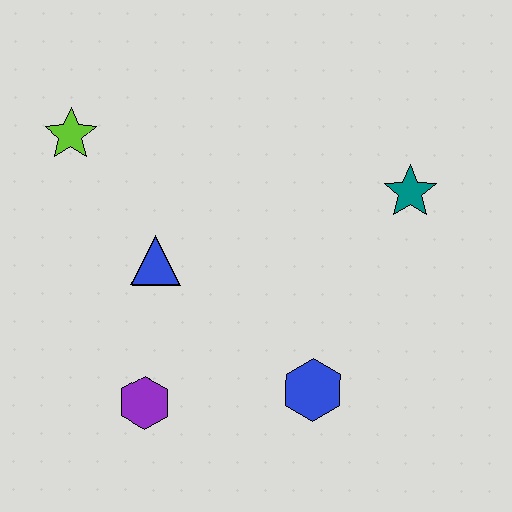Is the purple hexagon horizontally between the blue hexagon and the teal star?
No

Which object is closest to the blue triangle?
The purple hexagon is closest to the blue triangle.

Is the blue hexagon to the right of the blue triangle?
Yes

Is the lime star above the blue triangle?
Yes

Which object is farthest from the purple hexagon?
The teal star is farthest from the purple hexagon.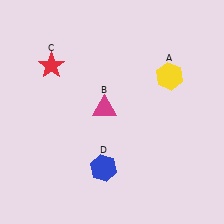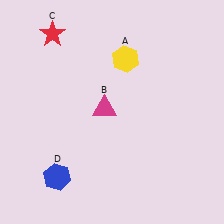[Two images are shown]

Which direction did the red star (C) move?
The red star (C) moved up.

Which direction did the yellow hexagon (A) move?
The yellow hexagon (A) moved left.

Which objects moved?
The objects that moved are: the yellow hexagon (A), the red star (C), the blue hexagon (D).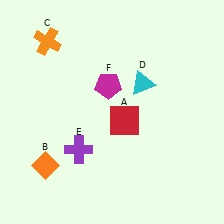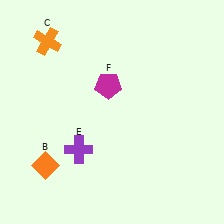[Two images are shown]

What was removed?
The red square (A), the cyan triangle (D) were removed in Image 2.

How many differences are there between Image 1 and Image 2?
There are 2 differences between the two images.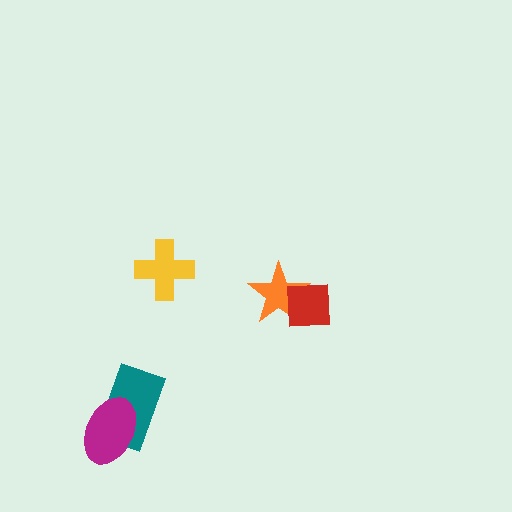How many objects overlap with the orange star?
1 object overlaps with the orange star.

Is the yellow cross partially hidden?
No, no other shape covers it.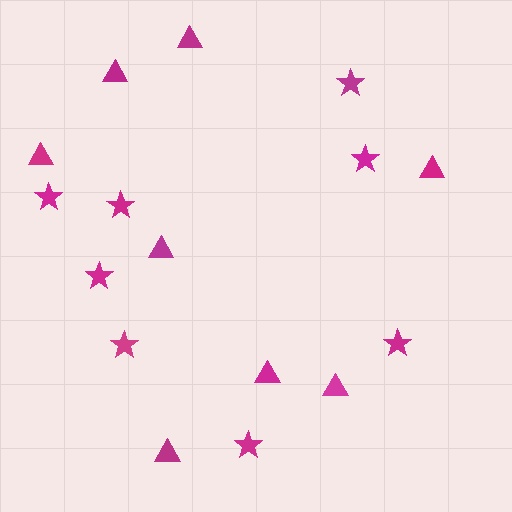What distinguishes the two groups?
There are 2 groups: one group of stars (8) and one group of triangles (8).